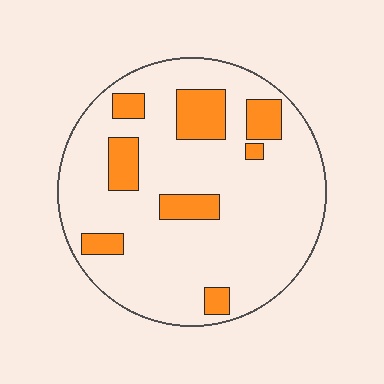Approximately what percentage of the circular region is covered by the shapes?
Approximately 20%.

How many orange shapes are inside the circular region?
8.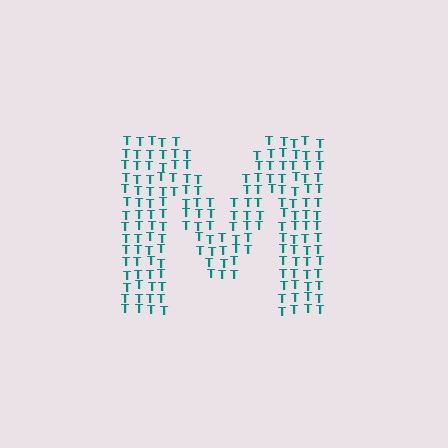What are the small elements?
The small elements are letter T's.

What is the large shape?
The large shape is the letter M.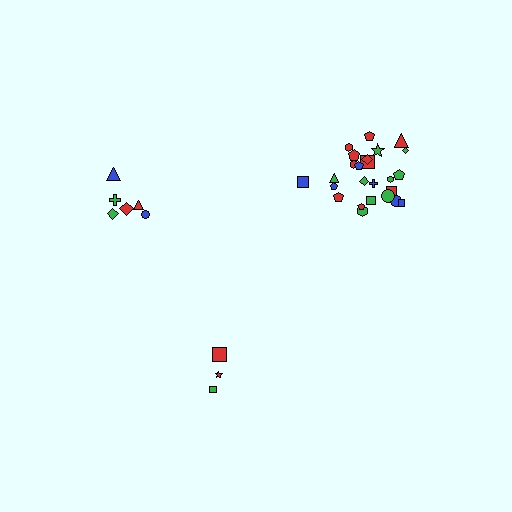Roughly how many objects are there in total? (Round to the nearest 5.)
Roughly 35 objects in total.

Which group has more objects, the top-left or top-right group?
The top-right group.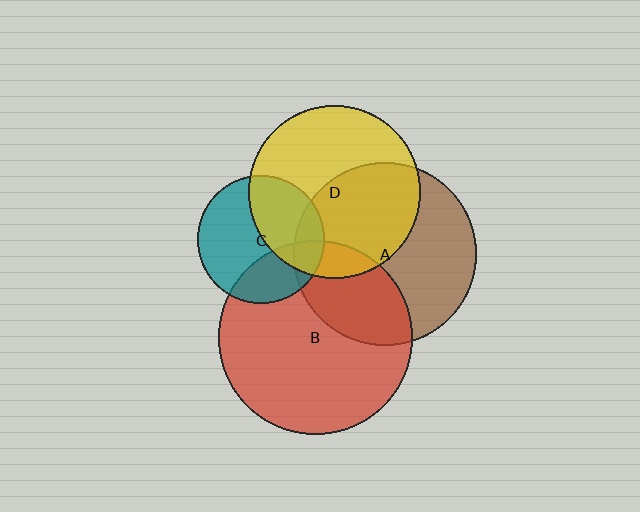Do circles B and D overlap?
Yes.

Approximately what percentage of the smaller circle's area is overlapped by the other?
Approximately 10%.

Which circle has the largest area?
Circle B (red).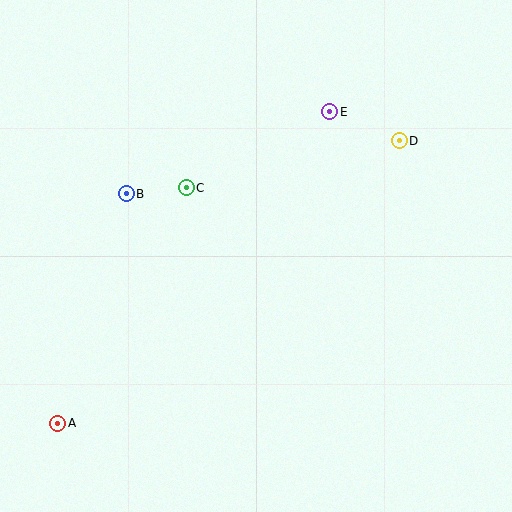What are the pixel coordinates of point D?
Point D is at (399, 141).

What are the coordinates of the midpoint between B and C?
The midpoint between B and C is at (156, 191).